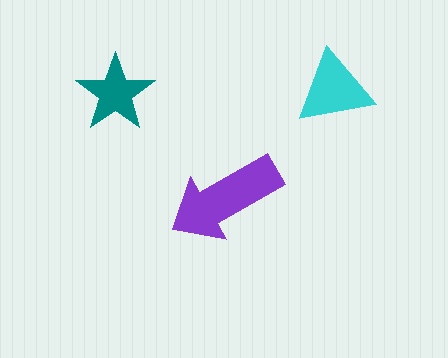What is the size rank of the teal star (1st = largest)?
3rd.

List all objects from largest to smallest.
The purple arrow, the cyan triangle, the teal star.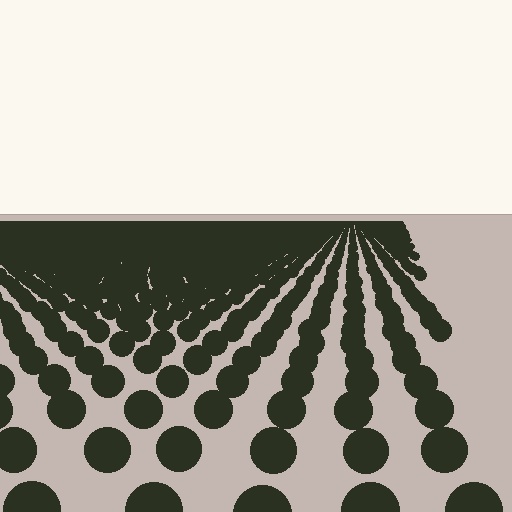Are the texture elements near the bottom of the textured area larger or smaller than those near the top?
Larger. Near the bottom, elements are closer to the viewer and appear at a bigger on-screen size.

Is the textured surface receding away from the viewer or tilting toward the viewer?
The surface is receding away from the viewer. Texture elements get smaller and denser toward the top.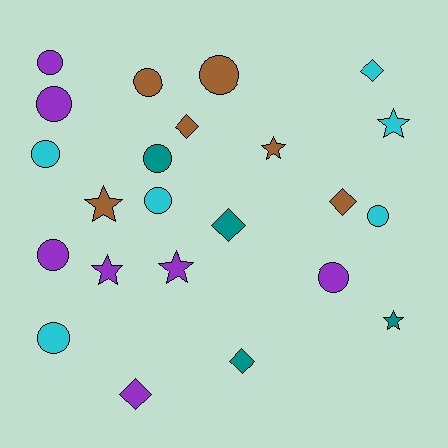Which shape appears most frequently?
Circle, with 11 objects.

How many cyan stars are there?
There is 1 cyan star.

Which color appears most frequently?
Purple, with 7 objects.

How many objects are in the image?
There are 23 objects.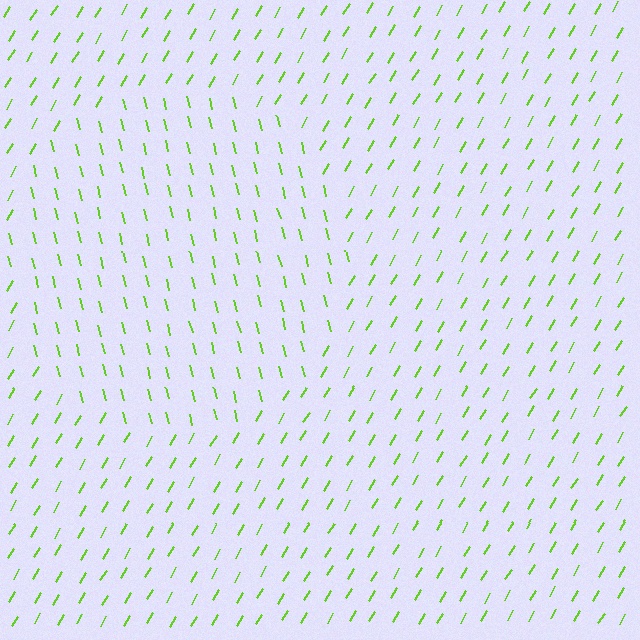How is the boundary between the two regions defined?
The boundary is defined purely by a change in line orientation (approximately 45 degrees difference). All lines are the same color and thickness.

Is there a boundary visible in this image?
Yes, there is a texture boundary formed by a change in line orientation.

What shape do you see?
I see a circle.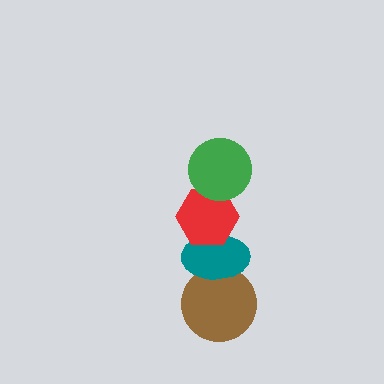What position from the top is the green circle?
The green circle is 1st from the top.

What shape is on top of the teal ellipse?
The red hexagon is on top of the teal ellipse.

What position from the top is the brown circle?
The brown circle is 4th from the top.